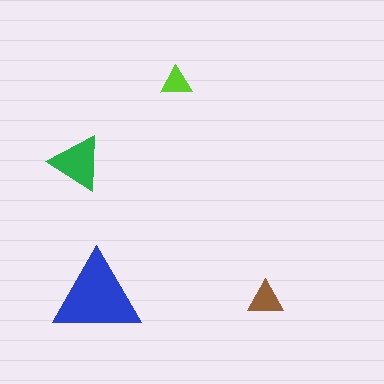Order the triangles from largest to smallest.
the blue one, the green one, the brown one, the lime one.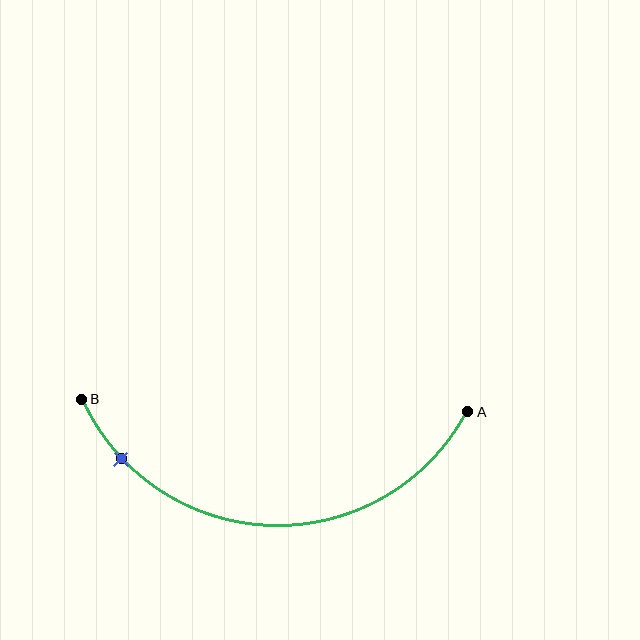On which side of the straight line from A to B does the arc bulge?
The arc bulges below the straight line connecting A and B.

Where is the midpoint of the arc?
The arc midpoint is the point on the curve farthest from the straight line joining A and B. It sits below that line.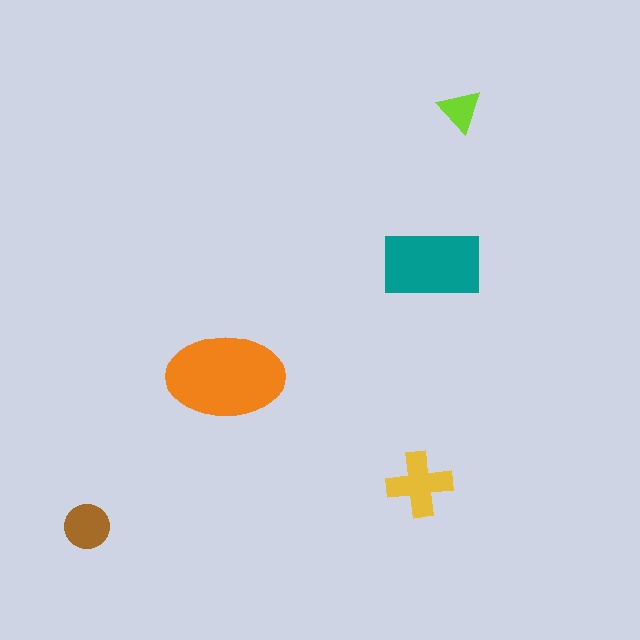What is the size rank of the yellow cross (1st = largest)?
3rd.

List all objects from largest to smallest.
The orange ellipse, the teal rectangle, the yellow cross, the brown circle, the lime triangle.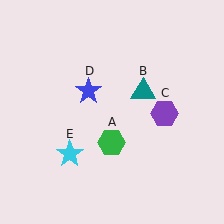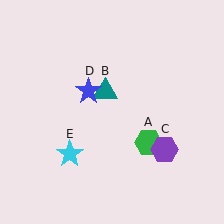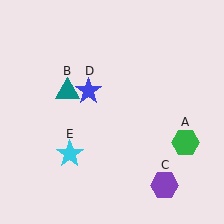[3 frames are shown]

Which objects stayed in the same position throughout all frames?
Blue star (object D) and cyan star (object E) remained stationary.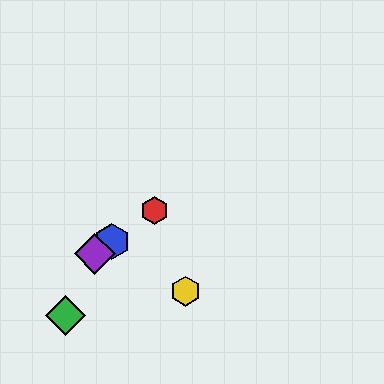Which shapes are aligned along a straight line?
The red hexagon, the blue hexagon, the purple diamond are aligned along a straight line.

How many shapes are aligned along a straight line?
3 shapes (the red hexagon, the blue hexagon, the purple diamond) are aligned along a straight line.